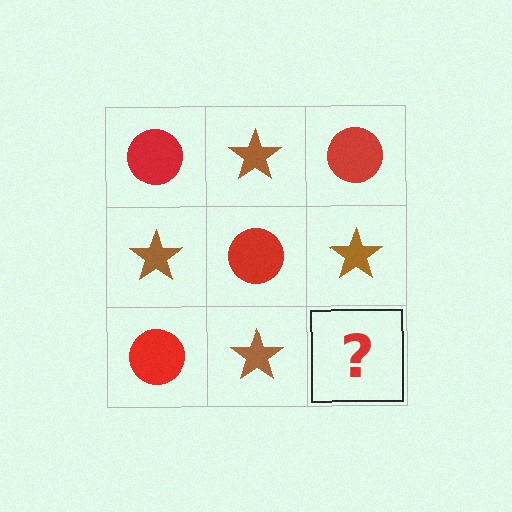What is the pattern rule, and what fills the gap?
The rule is that it alternates red circle and brown star in a checkerboard pattern. The gap should be filled with a red circle.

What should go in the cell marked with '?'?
The missing cell should contain a red circle.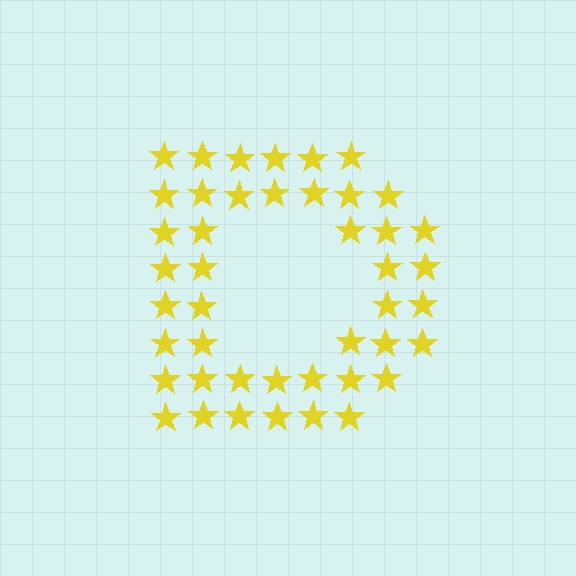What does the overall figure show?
The overall figure shows the letter D.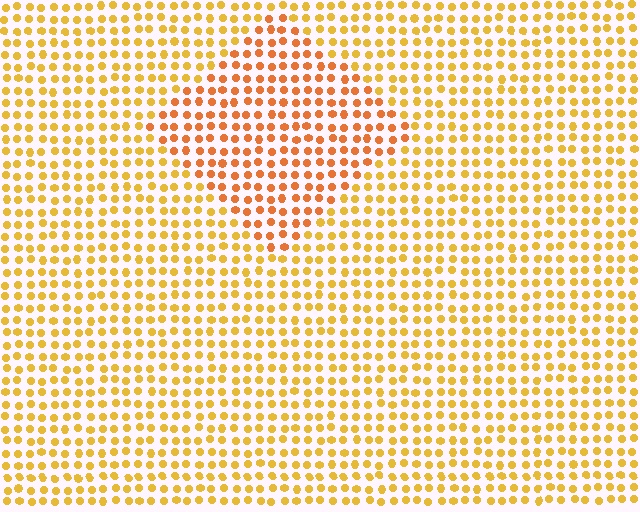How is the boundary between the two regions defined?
The boundary is defined purely by a slight shift in hue (about 24 degrees). Spacing, size, and orientation are identical on both sides.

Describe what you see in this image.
The image is filled with small yellow elements in a uniform arrangement. A diamond-shaped region is visible where the elements are tinted to a slightly different hue, forming a subtle color boundary.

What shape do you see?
I see a diamond.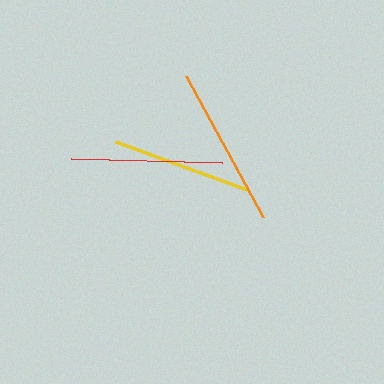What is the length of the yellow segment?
The yellow segment is approximately 139 pixels long.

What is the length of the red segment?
The red segment is approximately 151 pixels long.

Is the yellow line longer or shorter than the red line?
The red line is longer than the yellow line.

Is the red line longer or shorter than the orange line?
The orange line is longer than the red line.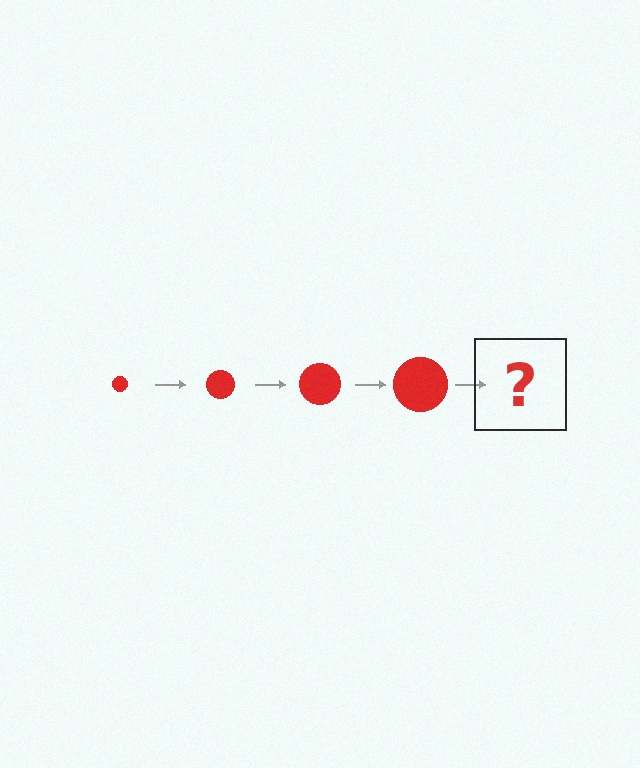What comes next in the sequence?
The next element should be a red circle, larger than the previous one.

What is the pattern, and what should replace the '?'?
The pattern is that the circle gets progressively larger each step. The '?' should be a red circle, larger than the previous one.